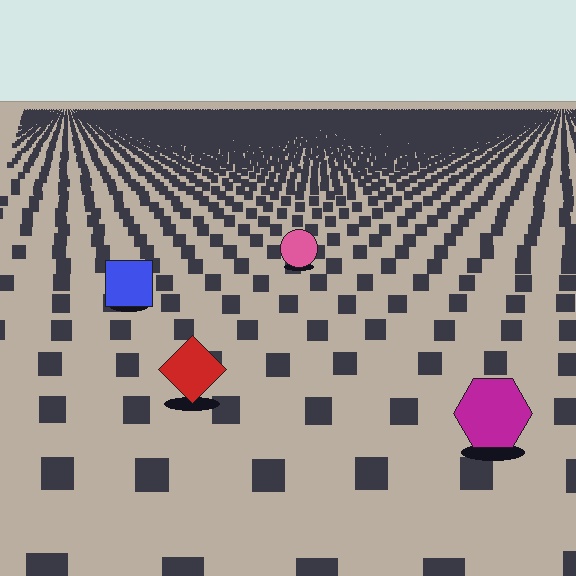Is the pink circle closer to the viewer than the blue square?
No. The blue square is closer — you can tell from the texture gradient: the ground texture is coarser near it.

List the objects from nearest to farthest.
From nearest to farthest: the magenta hexagon, the red diamond, the blue square, the pink circle.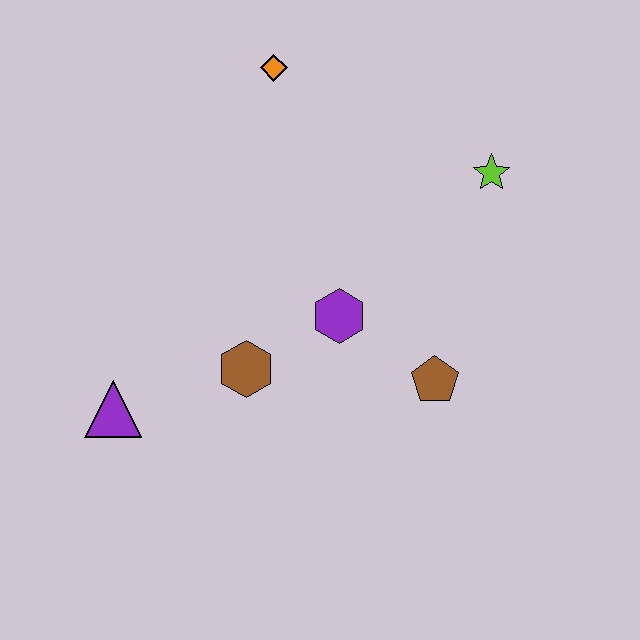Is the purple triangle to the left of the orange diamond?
Yes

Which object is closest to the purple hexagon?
The brown hexagon is closest to the purple hexagon.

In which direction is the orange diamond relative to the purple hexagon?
The orange diamond is above the purple hexagon.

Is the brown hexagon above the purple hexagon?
No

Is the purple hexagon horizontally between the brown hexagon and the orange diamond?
No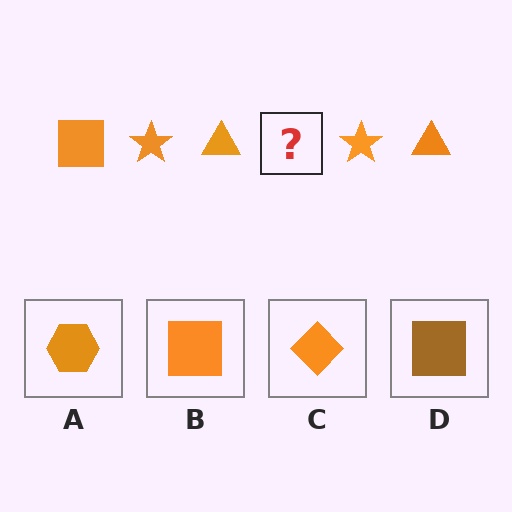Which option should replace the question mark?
Option B.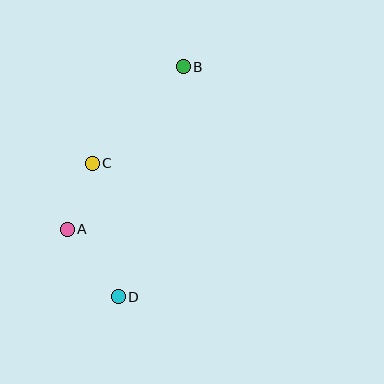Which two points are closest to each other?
Points A and C are closest to each other.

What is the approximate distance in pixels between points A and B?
The distance between A and B is approximately 199 pixels.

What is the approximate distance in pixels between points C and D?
The distance between C and D is approximately 136 pixels.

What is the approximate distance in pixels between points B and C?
The distance between B and C is approximately 133 pixels.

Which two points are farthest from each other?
Points B and D are farthest from each other.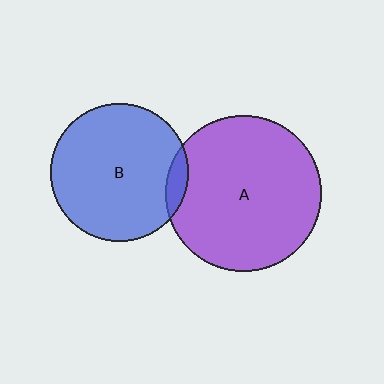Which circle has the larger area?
Circle A (purple).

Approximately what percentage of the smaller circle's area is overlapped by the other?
Approximately 5%.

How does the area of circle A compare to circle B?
Approximately 1.3 times.